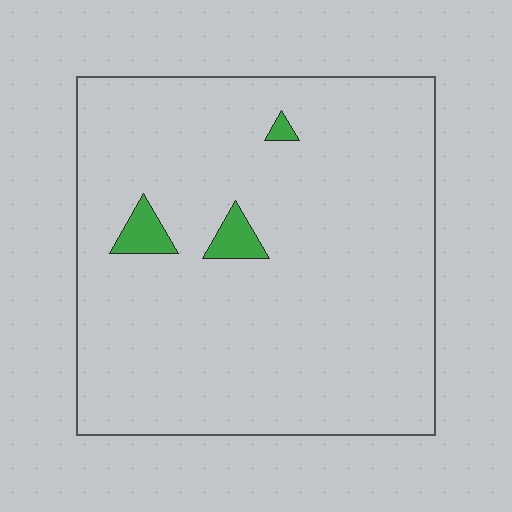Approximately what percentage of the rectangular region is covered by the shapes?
Approximately 5%.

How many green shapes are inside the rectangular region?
3.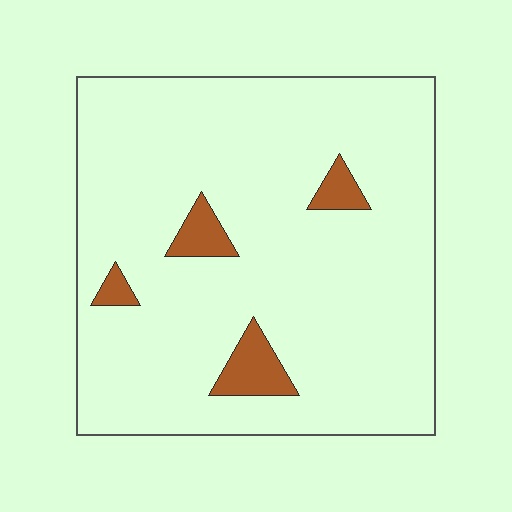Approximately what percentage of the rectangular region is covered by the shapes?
Approximately 5%.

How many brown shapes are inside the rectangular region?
4.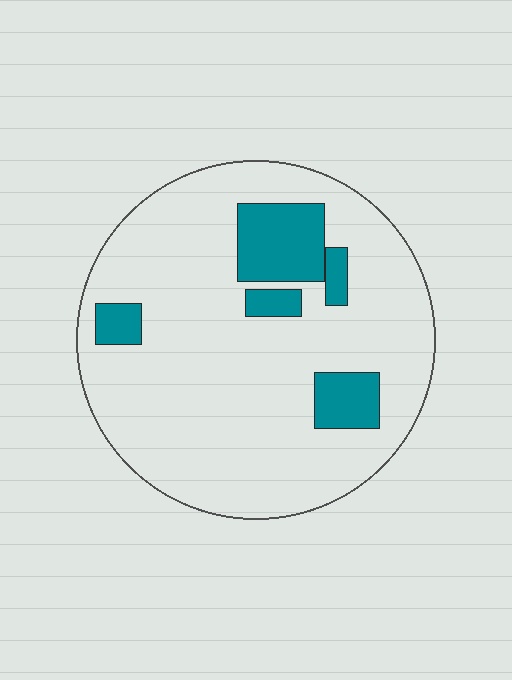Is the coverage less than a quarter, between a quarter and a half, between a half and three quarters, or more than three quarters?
Less than a quarter.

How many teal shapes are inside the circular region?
5.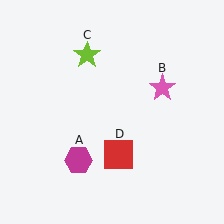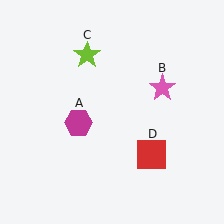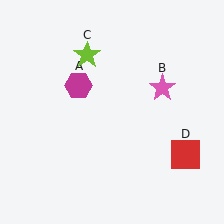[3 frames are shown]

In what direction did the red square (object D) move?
The red square (object D) moved right.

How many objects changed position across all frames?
2 objects changed position: magenta hexagon (object A), red square (object D).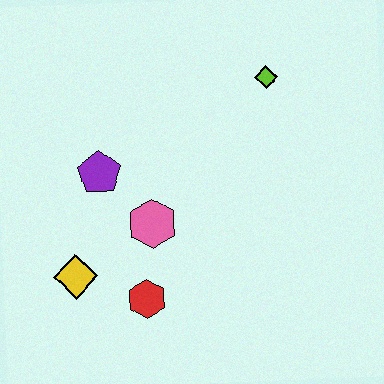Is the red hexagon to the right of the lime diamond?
No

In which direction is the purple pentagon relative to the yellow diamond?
The purple pentagon is above the yellow diamond.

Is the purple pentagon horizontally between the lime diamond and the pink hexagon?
No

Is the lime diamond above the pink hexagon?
Yes